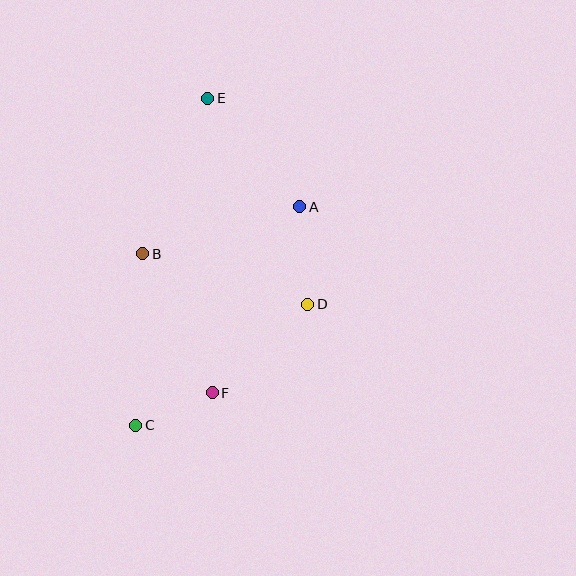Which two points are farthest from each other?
Points C and E are farthest from each other.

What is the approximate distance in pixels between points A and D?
The distance between A and D is approximately 98 pixels.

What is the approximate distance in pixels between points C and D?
The distance between C and D is approximately 211 pixels.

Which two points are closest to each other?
Points C and F are closest to each other.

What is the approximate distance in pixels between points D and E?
The distance between D and E is approximately 229 pixels.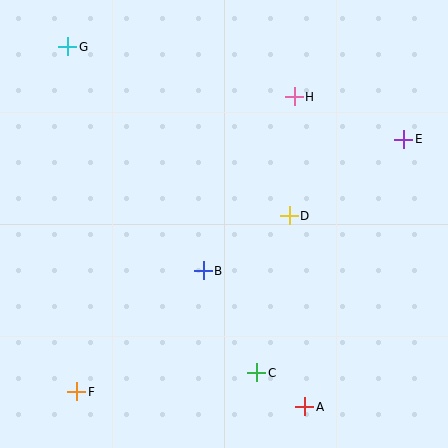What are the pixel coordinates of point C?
Point C is at (257, 373).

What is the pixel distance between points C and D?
The distance between C and D is 161 pixels.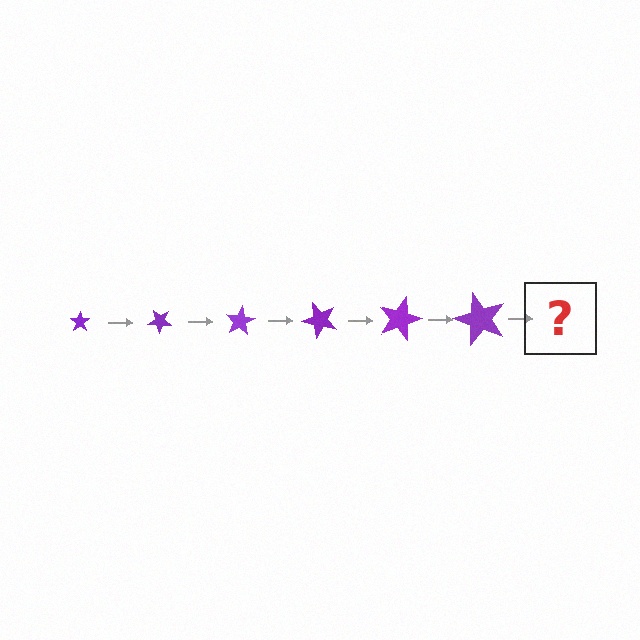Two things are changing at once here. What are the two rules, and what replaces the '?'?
The two rules are that the star grows larger each step and it rotates 40 degrees each step. The '?' should be a star, larger than the previous one and rotated 240 degrees from the start.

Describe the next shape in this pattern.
It should be a star, larger than the previous one and rotated 240 degrees from the start.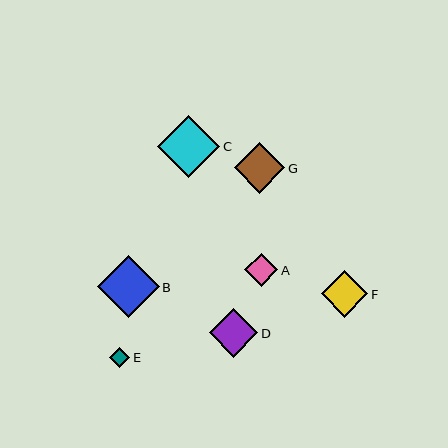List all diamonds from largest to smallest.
From largest to smallest: C, B, G, D, F, A, E.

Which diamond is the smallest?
Diamond E is the smallest with a size of approximately 20 pixels.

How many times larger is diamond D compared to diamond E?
Diamond D is approximately 2.4 times the size of diamond E.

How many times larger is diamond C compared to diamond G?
Diamond C is approximately 1.2 times the size of diamond G.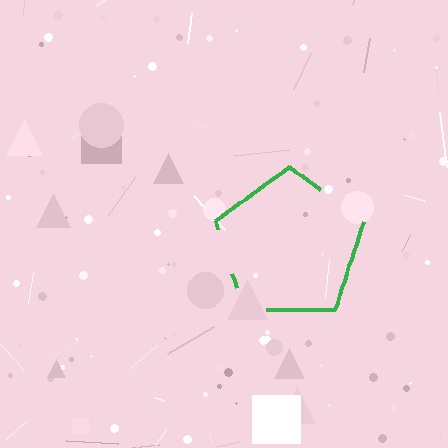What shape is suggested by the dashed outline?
The dashed outline suggests a pentagon.